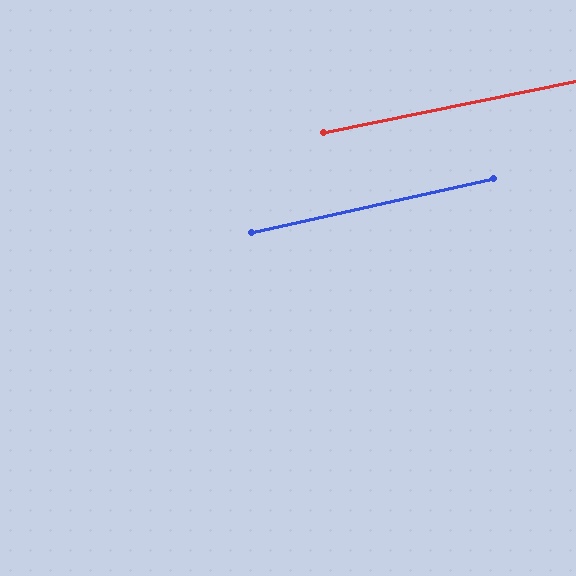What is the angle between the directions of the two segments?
Approximately 1 degree.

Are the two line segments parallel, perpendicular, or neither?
Parallel — their directions differ by only 1.0°.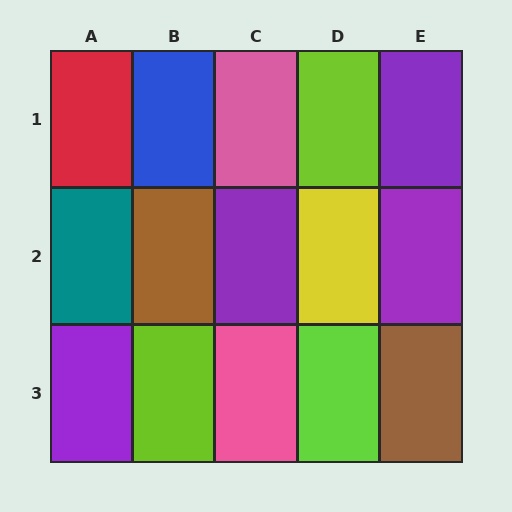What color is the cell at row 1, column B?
Blue.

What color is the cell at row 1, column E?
Purple.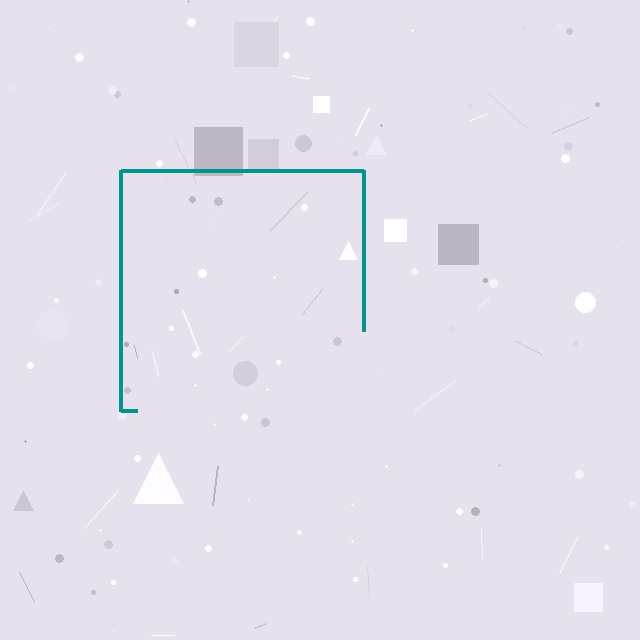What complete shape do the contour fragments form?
The contour fragments form a square.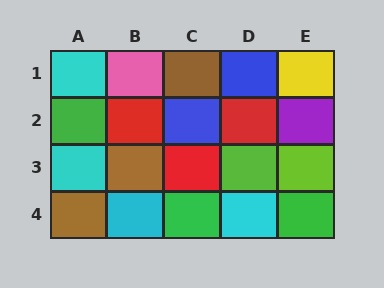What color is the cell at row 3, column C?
Red.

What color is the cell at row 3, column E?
Lime.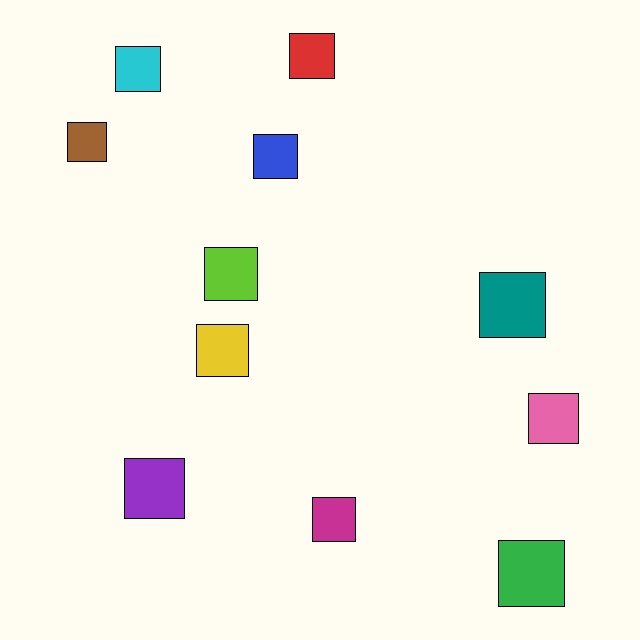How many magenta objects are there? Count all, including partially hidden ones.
There is 1 magenta object.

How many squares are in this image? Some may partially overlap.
There are 11 squares.